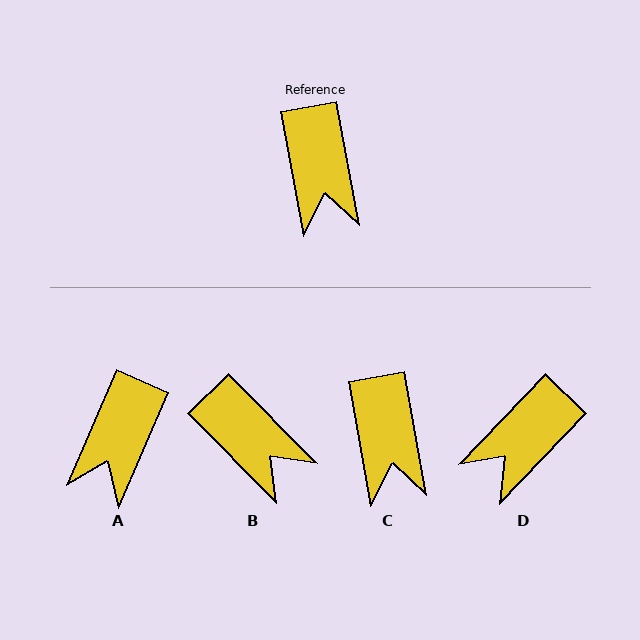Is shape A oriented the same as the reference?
No, it is off by about 34 degrees.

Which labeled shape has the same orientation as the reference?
C.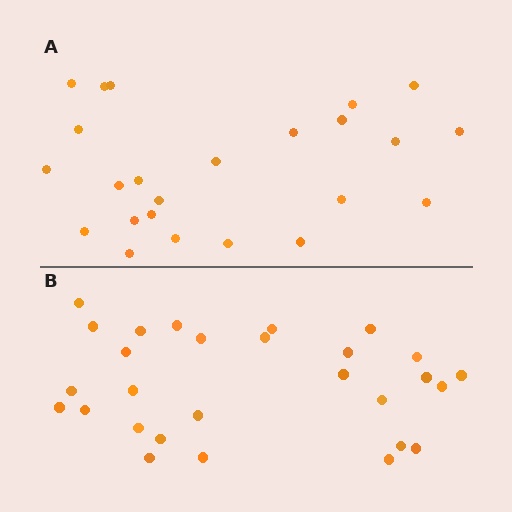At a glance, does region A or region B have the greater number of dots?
Region B (the bottom region) has more dots.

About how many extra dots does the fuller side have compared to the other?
Region B has about 4 more dots than region A.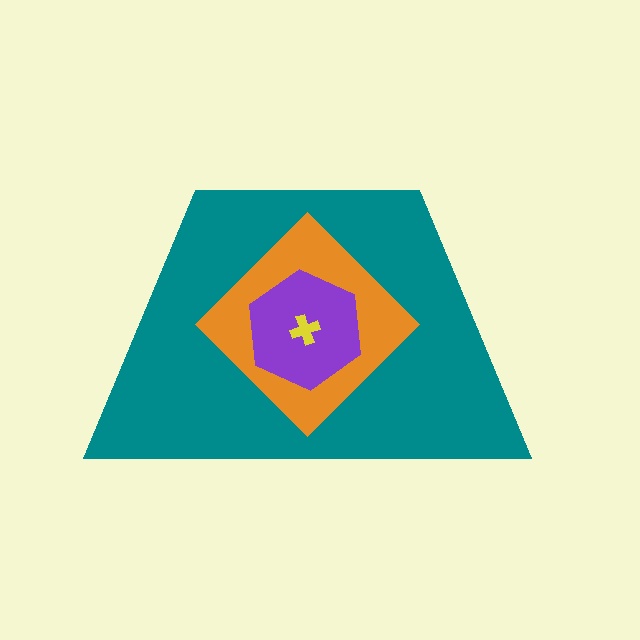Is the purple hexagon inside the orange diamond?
Yes.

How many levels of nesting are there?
4.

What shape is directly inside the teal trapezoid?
The orange diamond.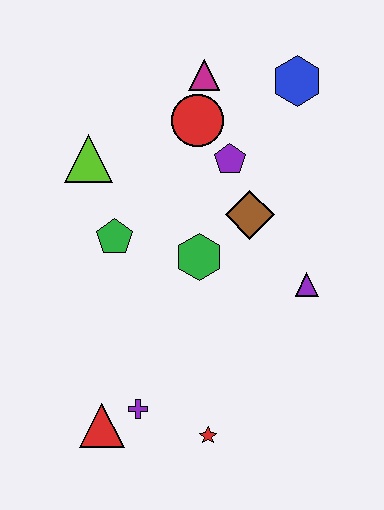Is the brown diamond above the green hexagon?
Yes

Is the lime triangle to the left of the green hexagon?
Yes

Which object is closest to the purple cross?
The red triangle is closest to the purple cross.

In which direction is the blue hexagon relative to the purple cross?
The blue hexagon is above the purple cross.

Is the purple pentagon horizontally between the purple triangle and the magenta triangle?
Yes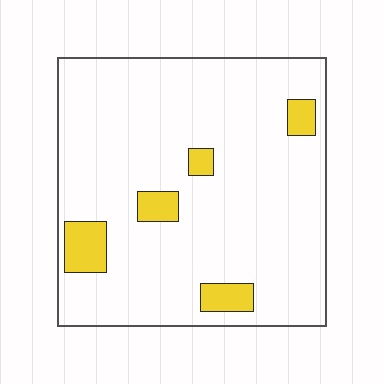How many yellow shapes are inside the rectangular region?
5.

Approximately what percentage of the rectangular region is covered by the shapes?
Approximately 10%.